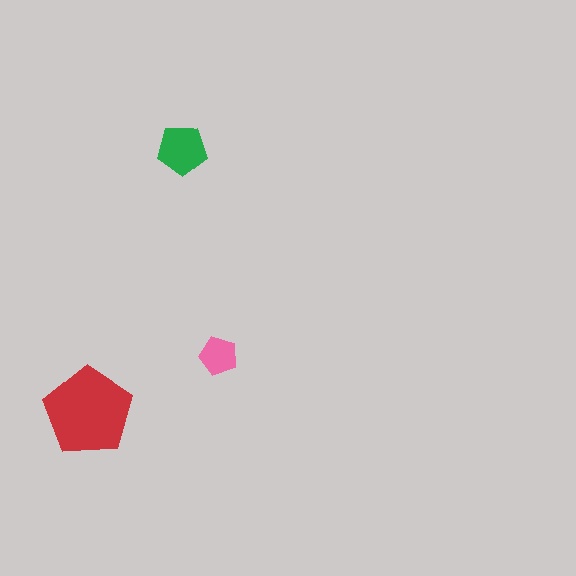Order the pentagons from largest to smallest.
the red one, the green one, the pink one.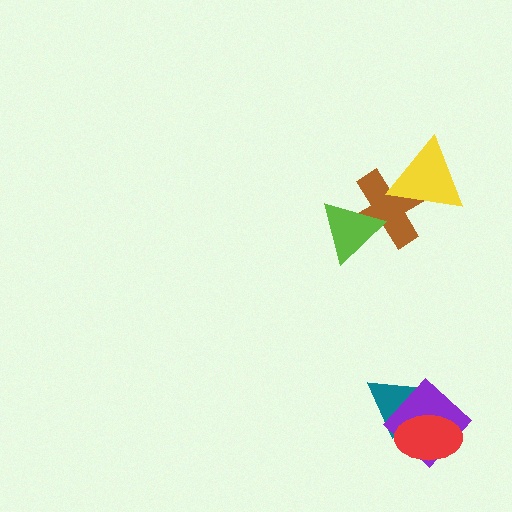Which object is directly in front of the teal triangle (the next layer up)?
The purple diamond is directly in front of the teal triangle.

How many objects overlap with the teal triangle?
2 objects overlap with the teal triangle.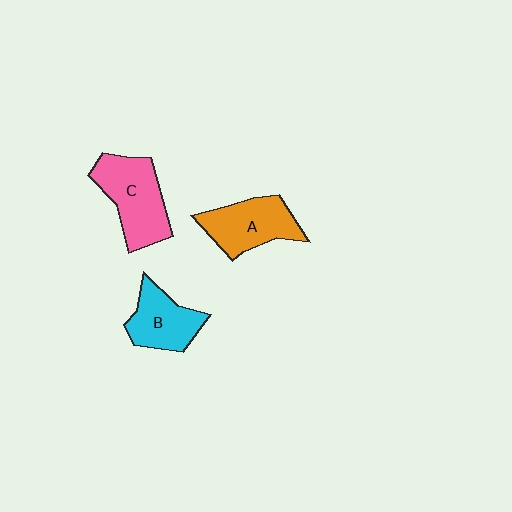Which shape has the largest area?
Shape C (pink).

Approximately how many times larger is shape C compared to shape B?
Approximately 1.3 times.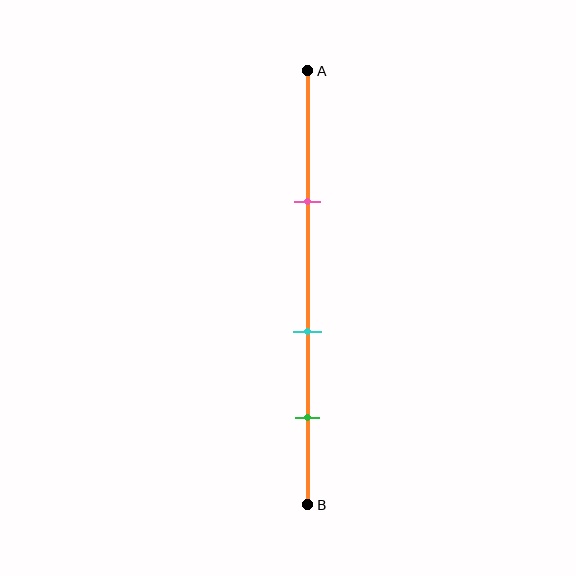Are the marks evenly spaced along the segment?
Yes, the marks are approximately evenly spaced.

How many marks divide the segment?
There are 3 marks dividing the segment.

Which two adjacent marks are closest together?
The cyan and green marks are the closest adjacent pair.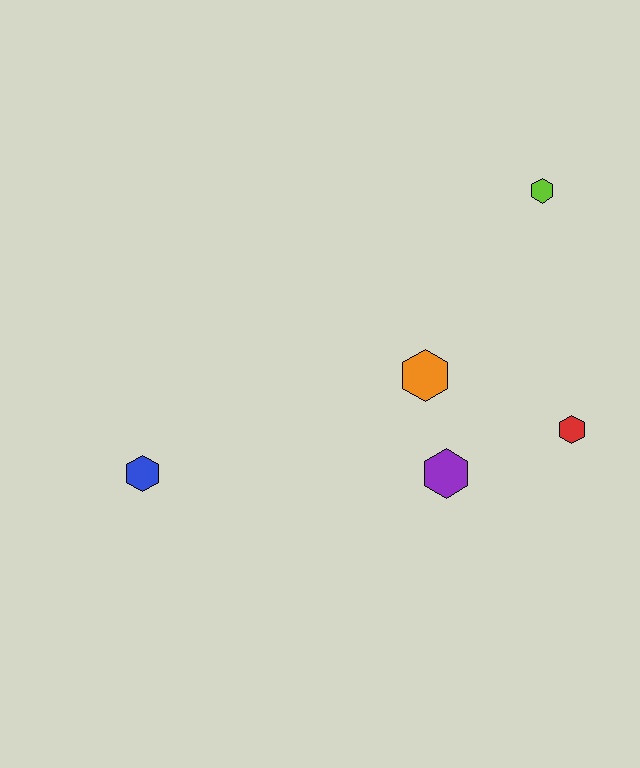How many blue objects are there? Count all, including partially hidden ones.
There is 1 blue object.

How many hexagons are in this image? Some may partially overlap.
There are 5 hexagons.